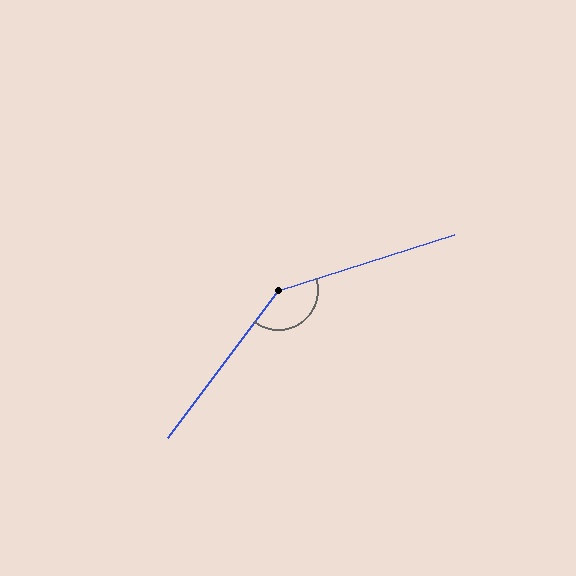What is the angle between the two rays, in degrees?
Approximately 144 degrees.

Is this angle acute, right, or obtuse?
It is obtuse.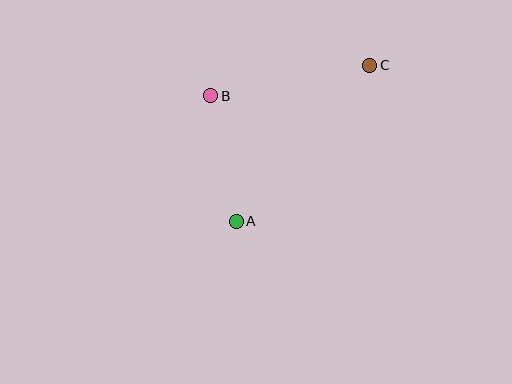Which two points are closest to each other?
Points A and B are closest to each other.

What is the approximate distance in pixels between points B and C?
The distance between B and C is approximately 162 pixels.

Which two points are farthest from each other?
Points A and C are farthest from each other.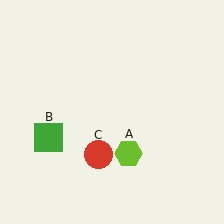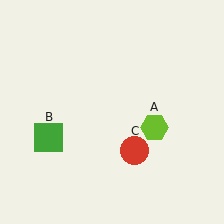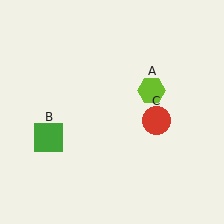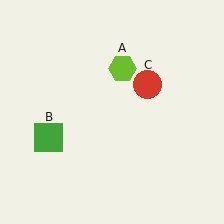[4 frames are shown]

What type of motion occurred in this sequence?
The lime hexagon (object A), red circle (object C) rotated counterclockwise around the center of the scene.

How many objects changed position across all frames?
2 objects changed position: lime hexagon (object A), red circle (object C).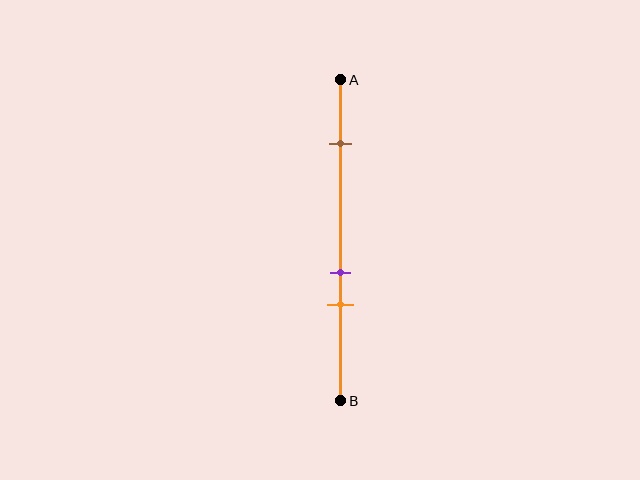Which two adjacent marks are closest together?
The purple and orange marks are the closest adjacent pair.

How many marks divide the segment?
There are 3 marks dividing the segment.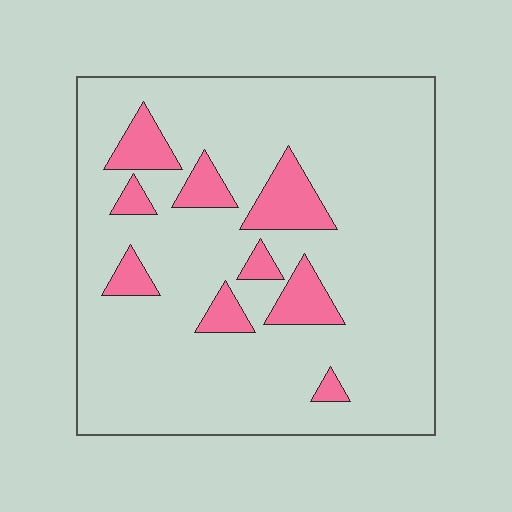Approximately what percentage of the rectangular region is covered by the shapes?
Approximately 15%.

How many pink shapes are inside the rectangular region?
9.